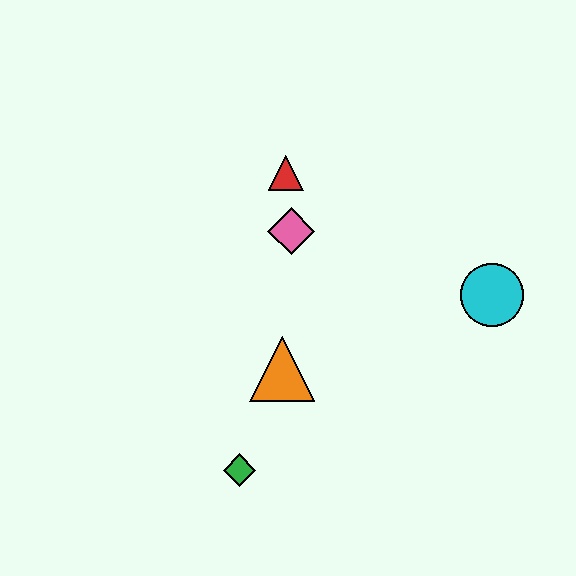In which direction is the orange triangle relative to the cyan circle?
The orange triangle is to the left of the cyan circle.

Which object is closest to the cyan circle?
The pink diamond is closest to the cyan circle.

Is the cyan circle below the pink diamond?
Yes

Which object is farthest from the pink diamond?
The green diamond is farthest from the pink diamond.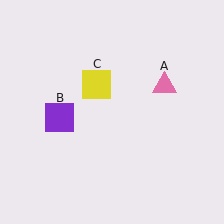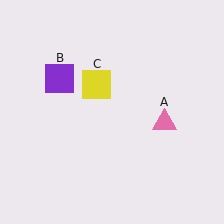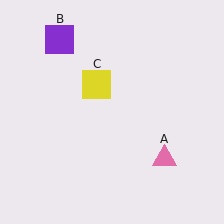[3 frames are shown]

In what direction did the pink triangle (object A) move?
The pink triangle (object A) moved down.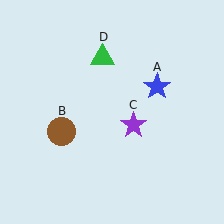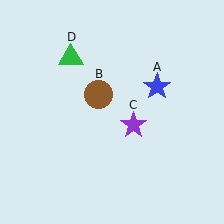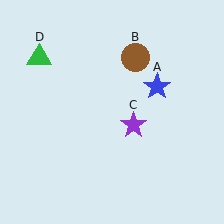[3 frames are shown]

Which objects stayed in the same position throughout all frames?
Blue star (object A) and purple star (object C) remained stationary.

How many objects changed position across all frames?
2 objects changed position: brown circle (object B), green triangle (object D).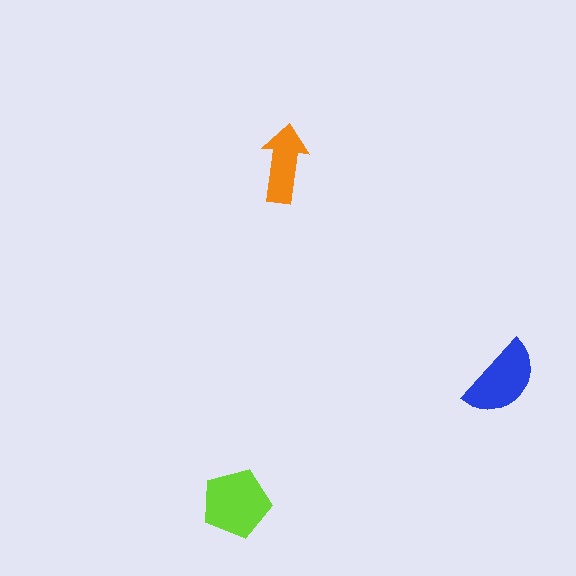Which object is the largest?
The lime pentagon.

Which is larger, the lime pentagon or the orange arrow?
The lime pentagon.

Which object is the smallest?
The orange arrow.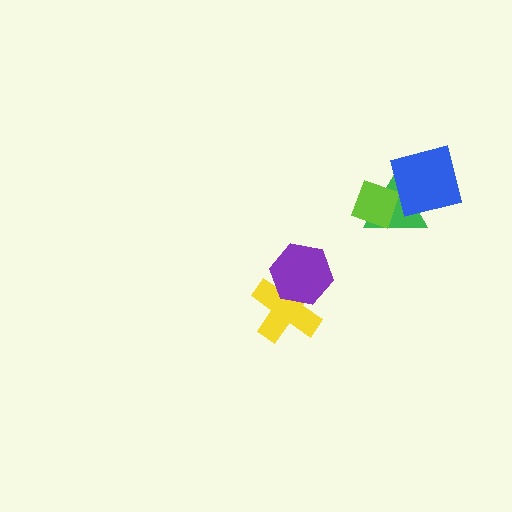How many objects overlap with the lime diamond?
1 object overlaps with the lime diamond.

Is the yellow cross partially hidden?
Yes, it is partially covered by another shape.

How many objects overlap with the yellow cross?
1 object overlaps with the yellow cross.